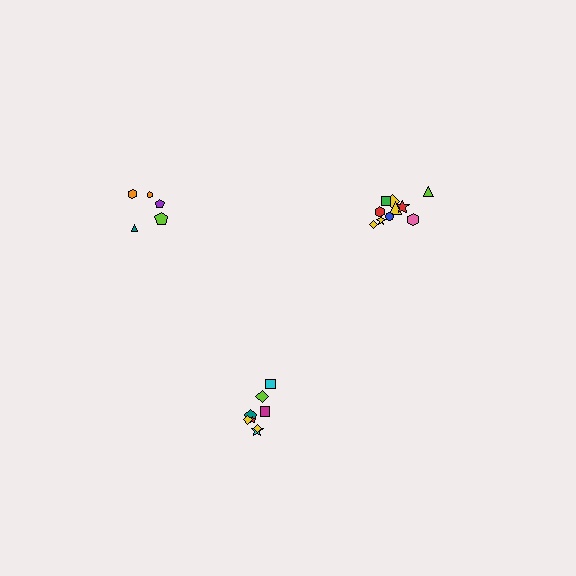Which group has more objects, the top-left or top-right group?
The top-right group.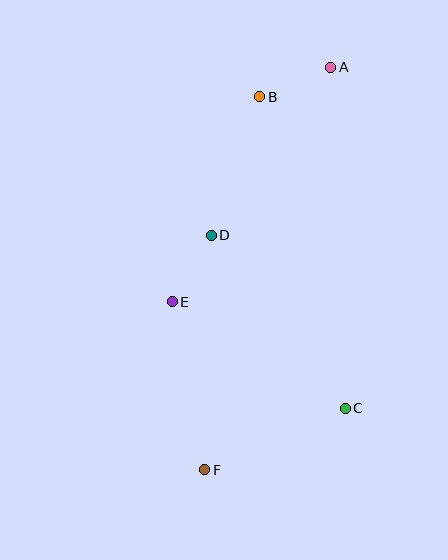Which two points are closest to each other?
Points D and E are closest to each other.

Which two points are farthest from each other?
Points A and F are farthest from each other.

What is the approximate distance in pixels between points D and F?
The distance between D and F is approximately 235 pixels.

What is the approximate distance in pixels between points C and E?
The distance between C and E is approximately 203 pixels.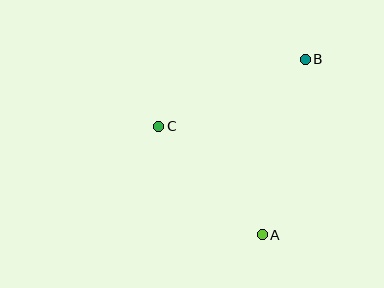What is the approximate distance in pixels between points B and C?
The distance between B and C is approximately 161 pixels.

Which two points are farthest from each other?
Points A and B are farthest from each other.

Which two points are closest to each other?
Points A and C are closest to each other.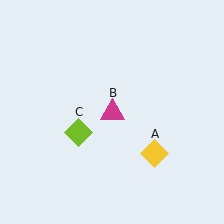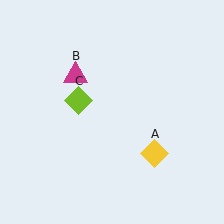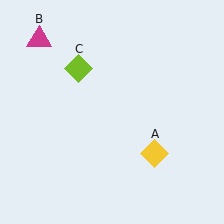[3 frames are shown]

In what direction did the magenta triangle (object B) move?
The magenta triangle (object B) moved up and to the left.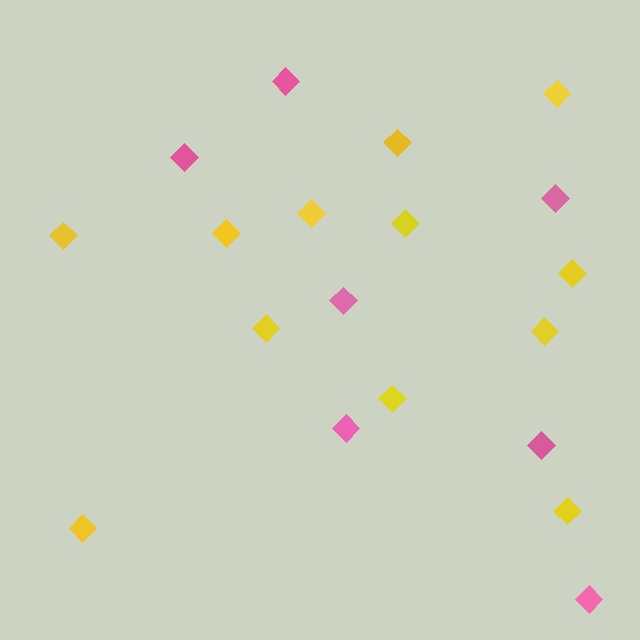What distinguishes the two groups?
There are 2 groups: one group of pink diamonds (7) and one group of yellow diamonds (12).